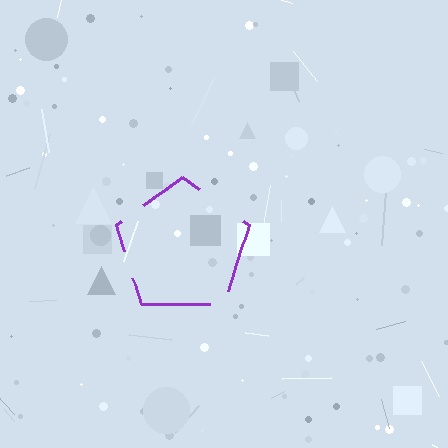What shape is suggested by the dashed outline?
The dashed outline suggests a pentagon.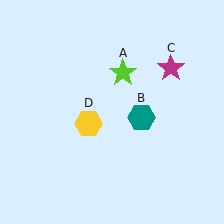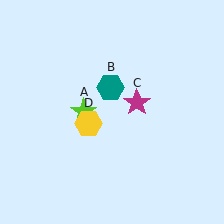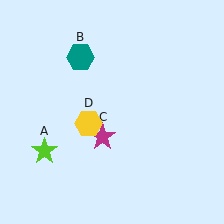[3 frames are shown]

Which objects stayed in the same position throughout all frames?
Yellow hexagon (object D) remained stationary.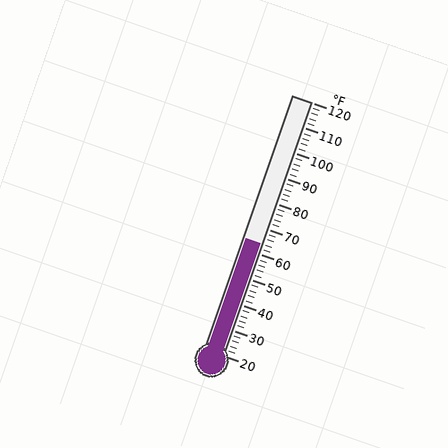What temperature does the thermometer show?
The thermometer shows approximately 64°F.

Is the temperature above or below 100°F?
The temperature is below 100°F.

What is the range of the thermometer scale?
The thermometer scale ranges from 20°F to 120°F.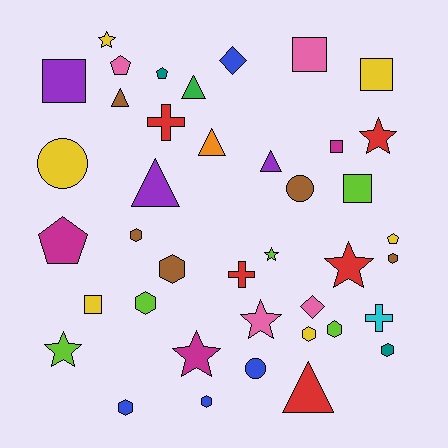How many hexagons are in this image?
There are 9 hexagons.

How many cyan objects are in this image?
There is 1 cyan object.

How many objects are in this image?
There are 40 objects.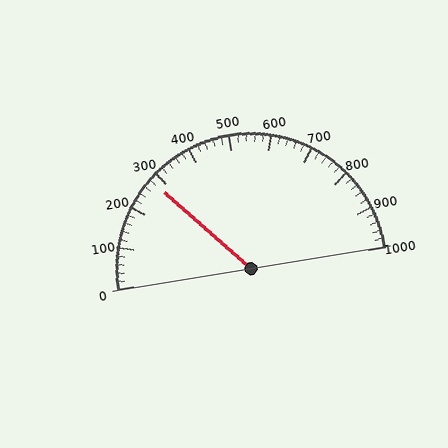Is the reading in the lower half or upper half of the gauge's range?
The reading is in the lower half of the range (0 to 1000).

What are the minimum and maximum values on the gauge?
The gauge ranges from 0 to 1000.